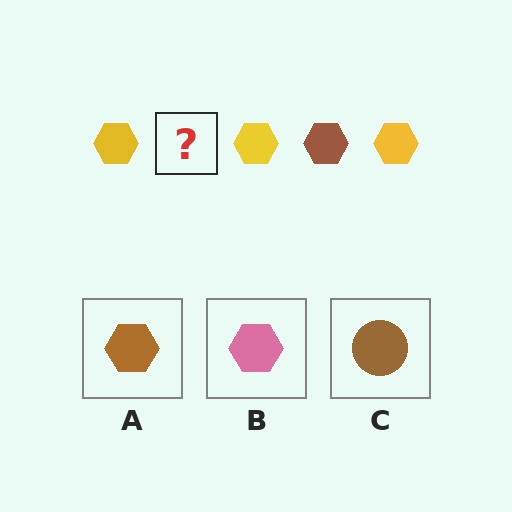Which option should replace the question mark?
Option A.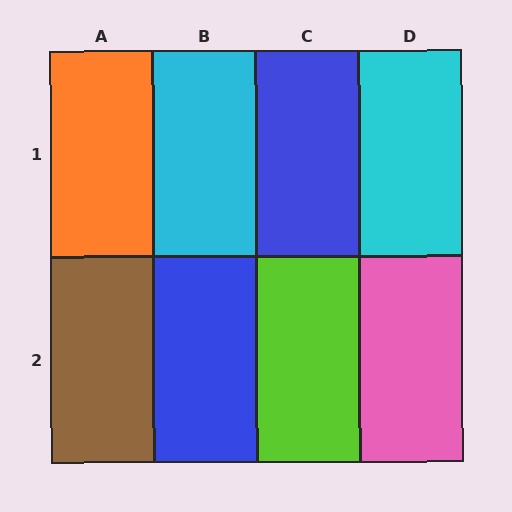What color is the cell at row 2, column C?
Lime.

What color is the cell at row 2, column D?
Pink.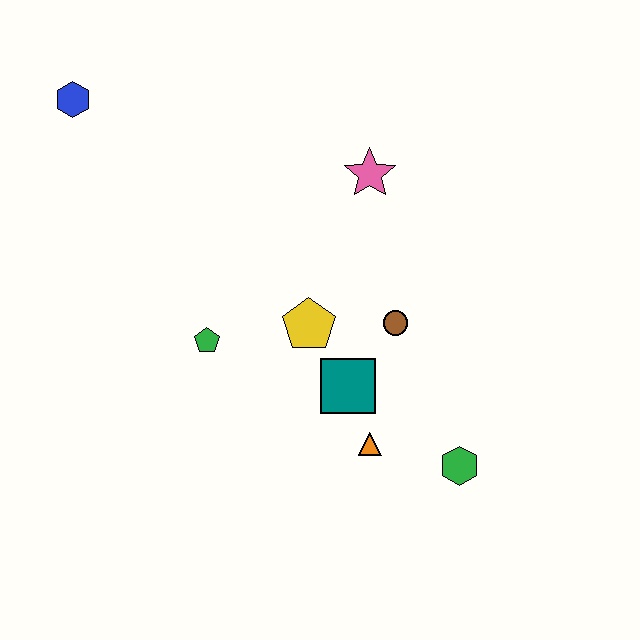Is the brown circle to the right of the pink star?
Yes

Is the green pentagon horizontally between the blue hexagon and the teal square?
Yes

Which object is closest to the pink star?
The brown circle is closest to the pink star.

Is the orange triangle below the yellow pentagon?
Yes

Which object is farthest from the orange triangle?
The blue hexagon is farthest from the orange triangle.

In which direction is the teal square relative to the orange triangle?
The teal square is above the orange triangle.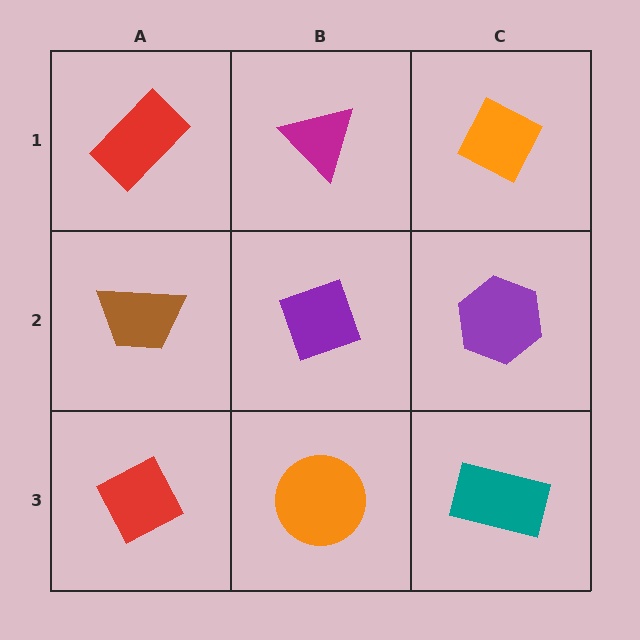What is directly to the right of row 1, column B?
An orange diamond.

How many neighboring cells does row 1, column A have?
2.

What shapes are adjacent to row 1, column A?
A brown trapezoid (row 2, column A), a magenta triangle (row 1, column B).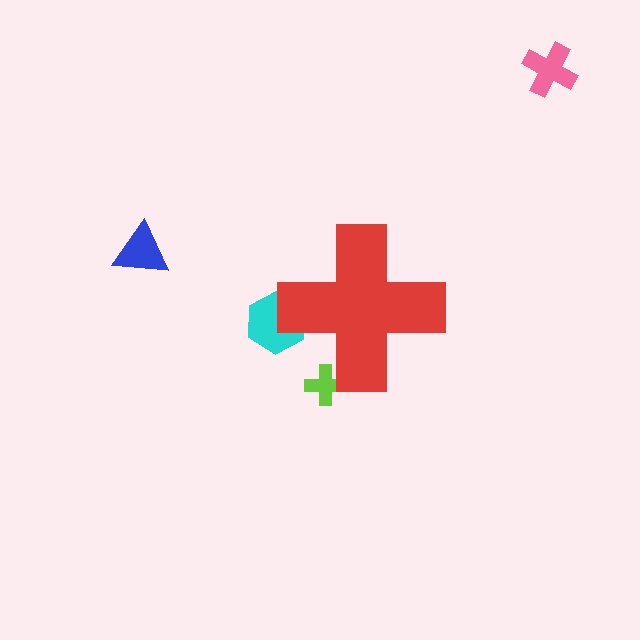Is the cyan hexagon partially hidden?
Yes, the cyan hexagon is partially hidden behind the red cross.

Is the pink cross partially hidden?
No, the pink cross is fully visible.